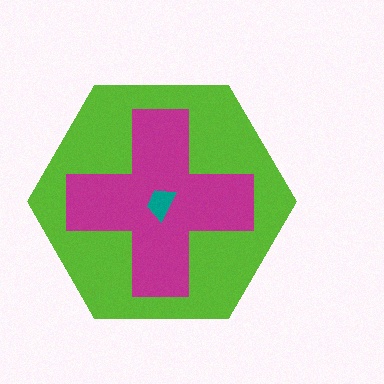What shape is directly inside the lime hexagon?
The magenta cross.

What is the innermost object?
The teal trapezoid.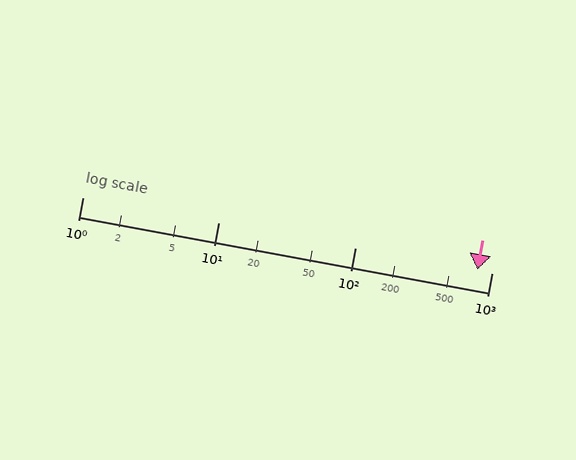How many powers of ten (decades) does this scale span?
The scale spans 3 decades, from 1 to 1000.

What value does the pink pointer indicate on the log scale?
The pointer indicates approximately 780.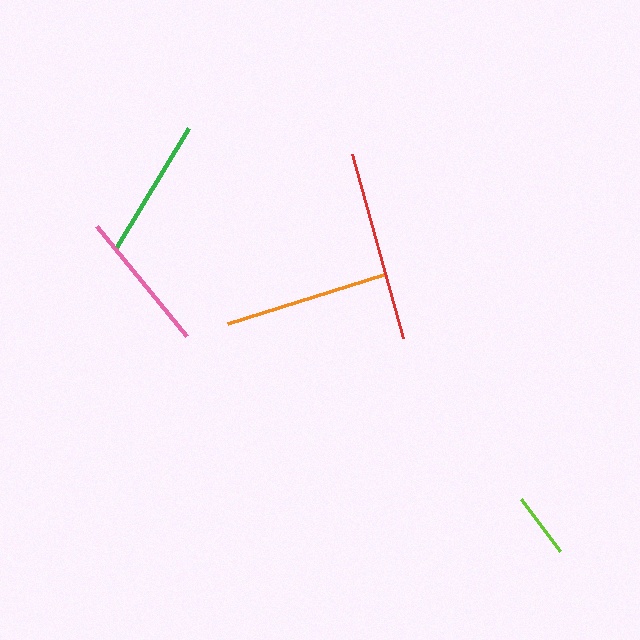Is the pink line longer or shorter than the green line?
The pink line is longer than the green line.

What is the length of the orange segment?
The orange segment is approximately 163 pixels long.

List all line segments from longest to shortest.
From longest to shortest: red, orange, pink, green, lime.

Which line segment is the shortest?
The lime line is the shortest at approximately 64 pixels.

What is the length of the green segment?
The green segment is approximately 139 pixels long.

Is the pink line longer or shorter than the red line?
The red line is longer than the pink line.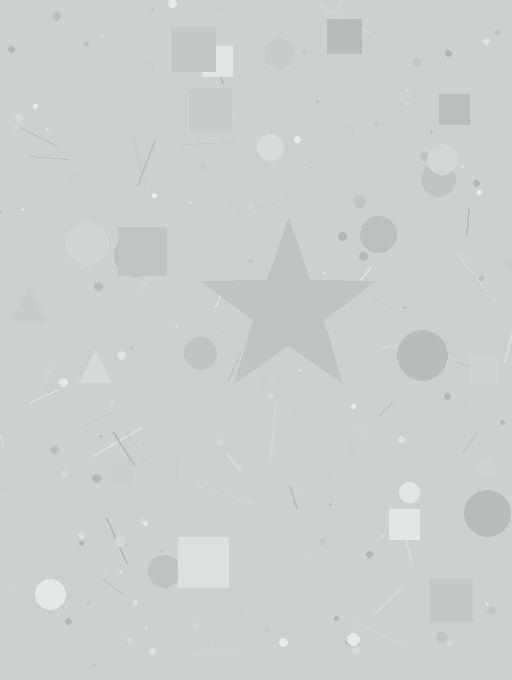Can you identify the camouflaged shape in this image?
The camouflaged shape is a star.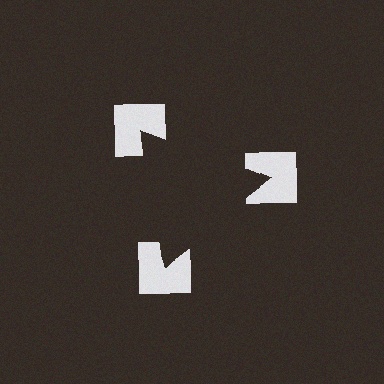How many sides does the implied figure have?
3 sides.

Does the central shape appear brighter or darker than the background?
It typically appears slightly darker than the background, even though no actual brightness change is drawn.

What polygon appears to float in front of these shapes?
An illusory triangle — its edges are inferred from the aligned wedge cuts in the notched squares, not physically drawn.